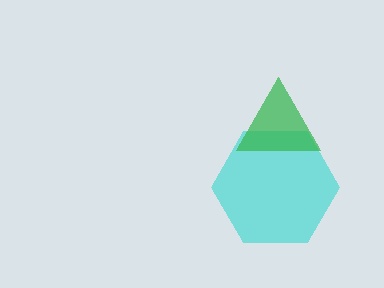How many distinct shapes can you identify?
There are 2 distinct shapes: a cyan hexagon, a green triangle.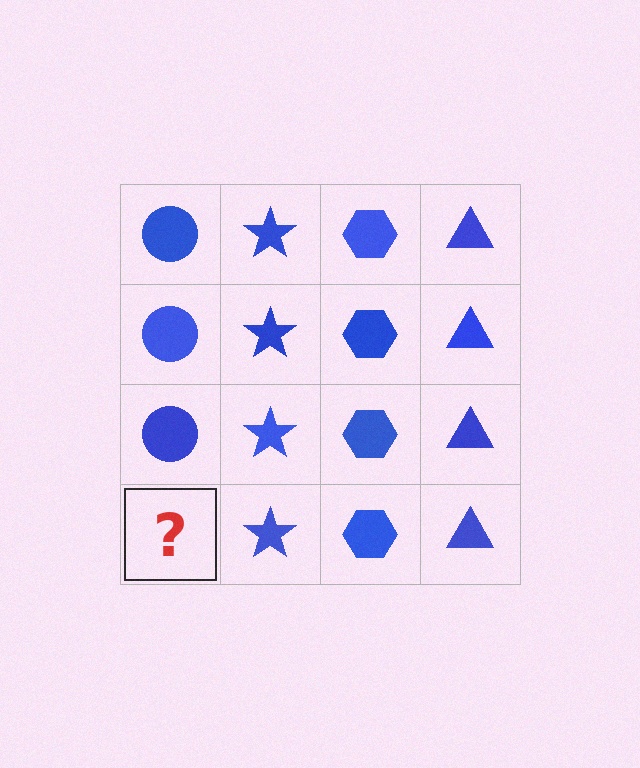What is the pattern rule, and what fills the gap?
The rule is that each column has a consistent shape. The gap should be filled with a blue circle.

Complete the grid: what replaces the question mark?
The question mark should be replaced with a blue circle.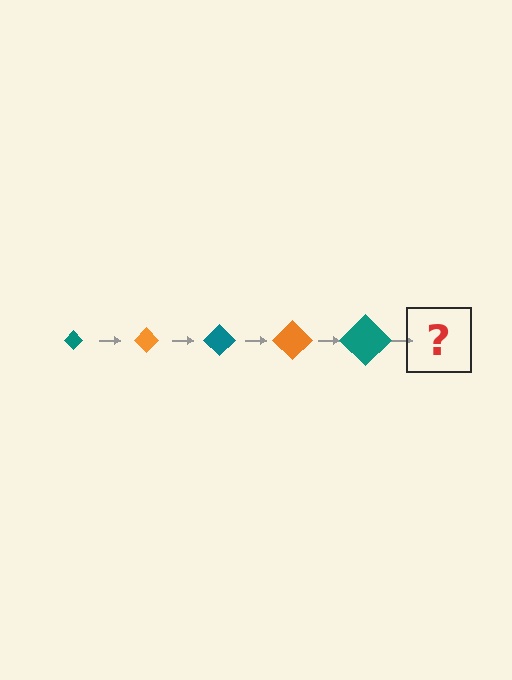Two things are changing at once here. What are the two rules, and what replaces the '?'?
The two rules are that the diamond grows larger each step and the color cycles through teal and orange. The '?' should be an orange diamond, larger than the previous one.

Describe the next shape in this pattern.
It should be an orange diamond, larger than the previous one.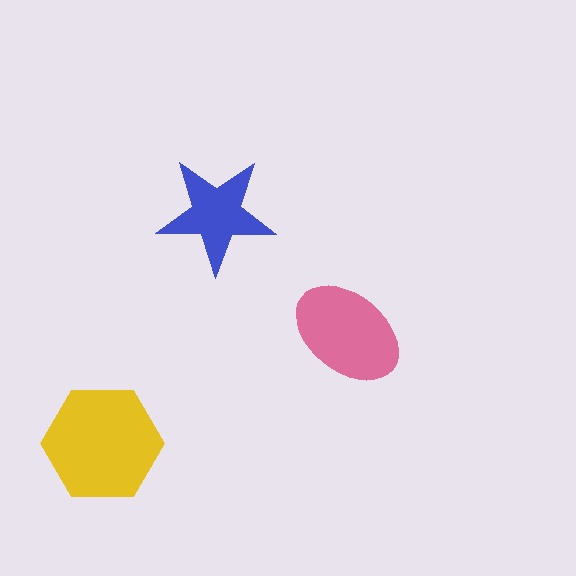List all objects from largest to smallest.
The yellow hexagon, the pink ellipse, the blue star.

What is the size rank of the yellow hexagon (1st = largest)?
1st.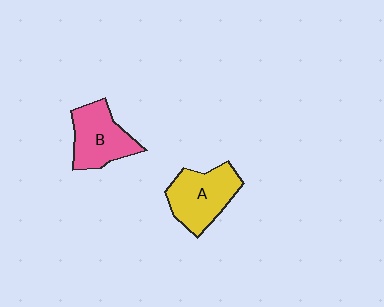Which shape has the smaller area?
Shape B (pink).